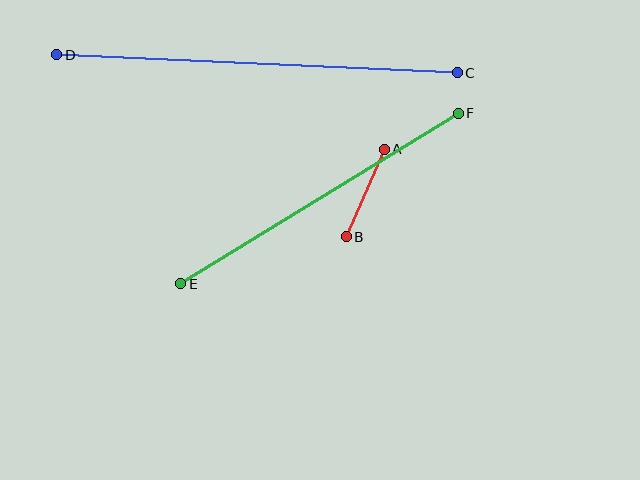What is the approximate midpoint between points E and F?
The midpoint is at approximately (320, 198) pixels.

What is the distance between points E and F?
The distance is approximately 325 pixels.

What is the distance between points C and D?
The distance is approximately 401 pixels.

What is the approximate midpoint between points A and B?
The midpoint is at approximately (365, 193) pixels.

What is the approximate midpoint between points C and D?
The midpoint is at approximately (257, 64) pixels.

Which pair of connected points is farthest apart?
Points C and D are farthest apart.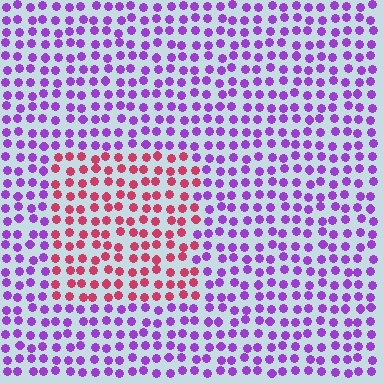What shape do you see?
I see a rectangle.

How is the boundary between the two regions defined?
The boundary is defined purely by a slight shift in hue (about 62 degrees). Spacing, size, and orientation are identical on both sides.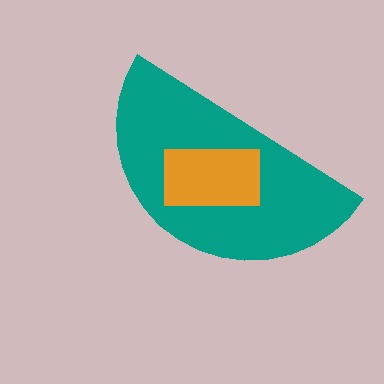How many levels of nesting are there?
2.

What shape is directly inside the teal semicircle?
The orange rectangle.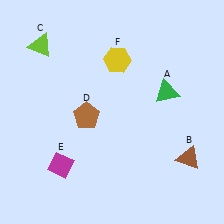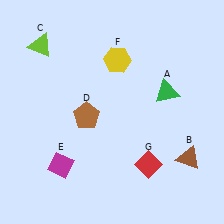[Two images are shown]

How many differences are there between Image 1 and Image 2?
There is 1 difference between the two images.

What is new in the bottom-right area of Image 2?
A red diamond (G) was added in the bottom-right area of Image 2.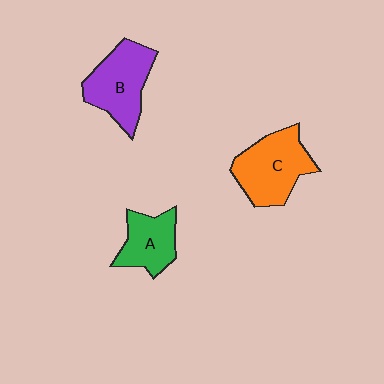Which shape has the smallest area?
Shape A (green).